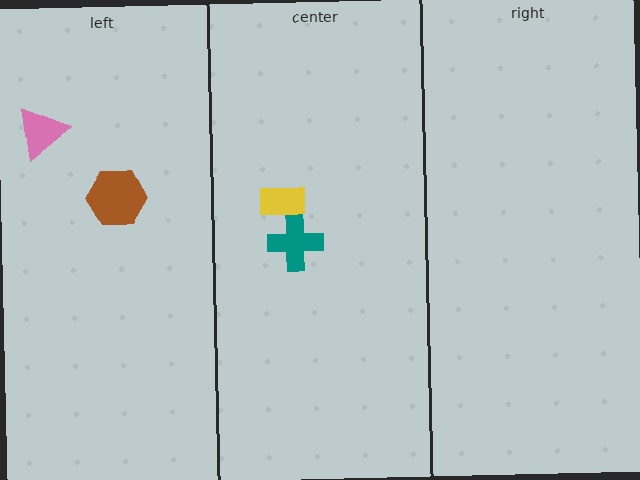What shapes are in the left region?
The pink triangle, the brown hexagon.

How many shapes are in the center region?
2.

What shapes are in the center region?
The teal cross, the yellow rectangle.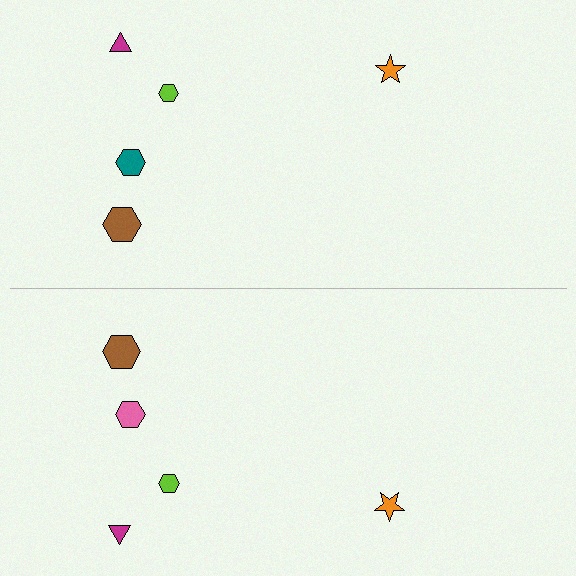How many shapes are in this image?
There are 10 shapes in this image.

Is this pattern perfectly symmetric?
No, the pattern is not perfectly symmetric. The pink hexagon on the bottom side breaks the symmetry — its mirror counterpart is teal.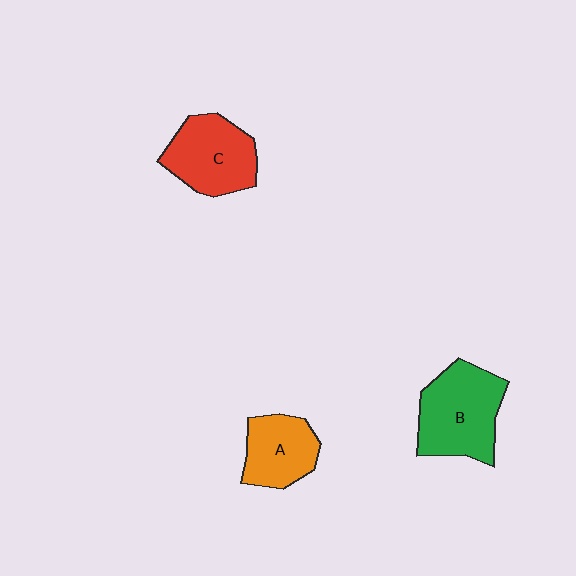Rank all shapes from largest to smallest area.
From largest to smallest: B (green), C (red), A (orange).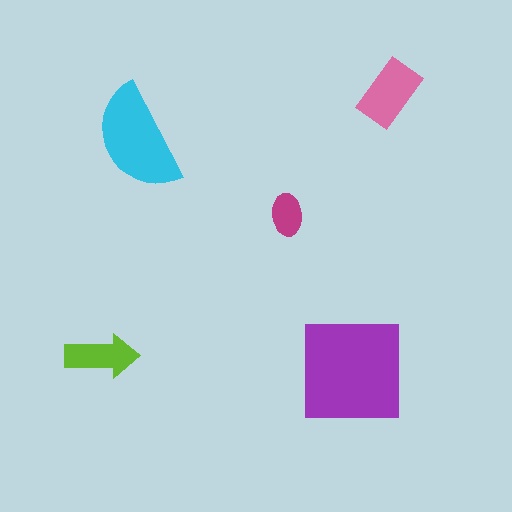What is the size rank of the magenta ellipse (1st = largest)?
5th.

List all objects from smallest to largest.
The magenta ellipse, the lime arrow, the pink rectangle, the cyan semicircle, the purple square.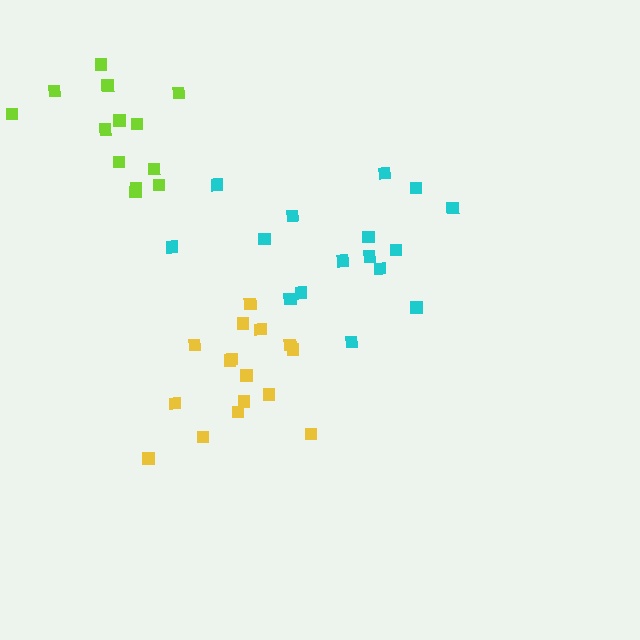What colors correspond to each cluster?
The clusters are colored: cyan, lime, yellow.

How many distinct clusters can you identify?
There are 3 distinct clusters.